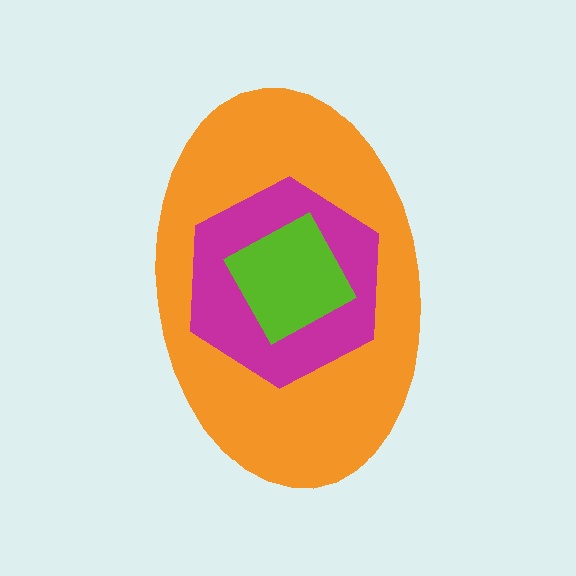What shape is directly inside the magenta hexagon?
The lime diamond.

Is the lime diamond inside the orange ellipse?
Yes.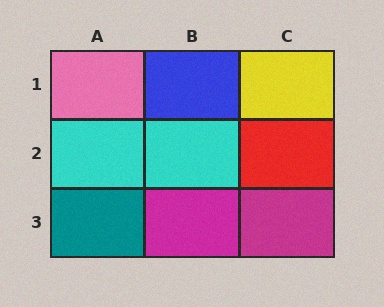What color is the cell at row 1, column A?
Pink.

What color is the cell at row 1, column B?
Blue.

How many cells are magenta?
2 cells are magenta.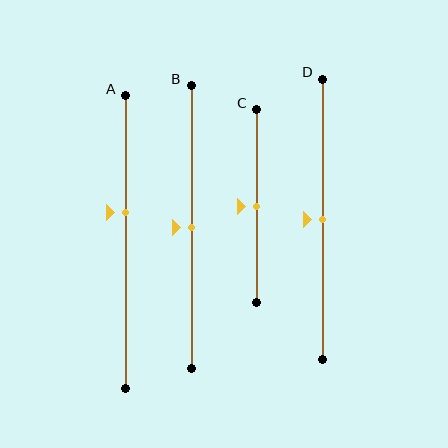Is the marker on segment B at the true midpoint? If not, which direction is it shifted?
Yes, the marker on segment B is at the true midpoint.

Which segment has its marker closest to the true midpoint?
Segment B has its marker closest to the true midpoint.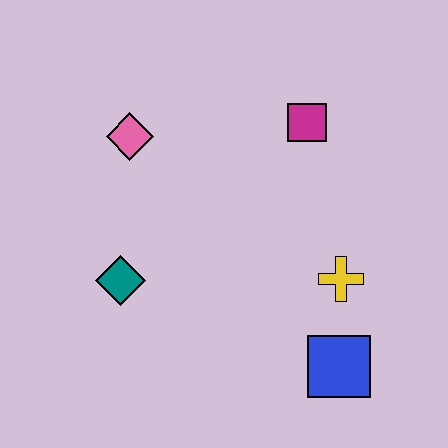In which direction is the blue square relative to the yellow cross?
The blue square is below the yellow cross.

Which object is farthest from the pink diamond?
The blue square is farthest from the pink diamond.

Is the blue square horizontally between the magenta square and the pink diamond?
No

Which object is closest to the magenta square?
The yellow cross is closest to the magenta square.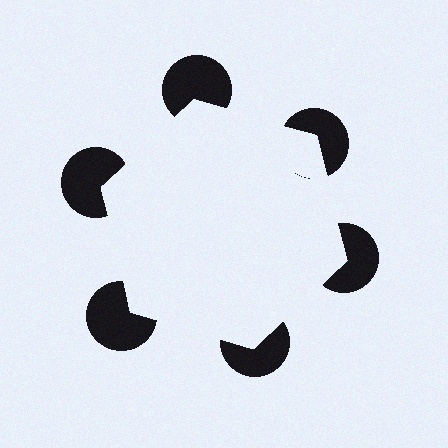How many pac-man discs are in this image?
There are 6 — one at each vertex of the illusory hexagon.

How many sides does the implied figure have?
6 sides.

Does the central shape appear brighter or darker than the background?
It typically appears slightly brighter than the background, even though no actual brightness change is drawn.